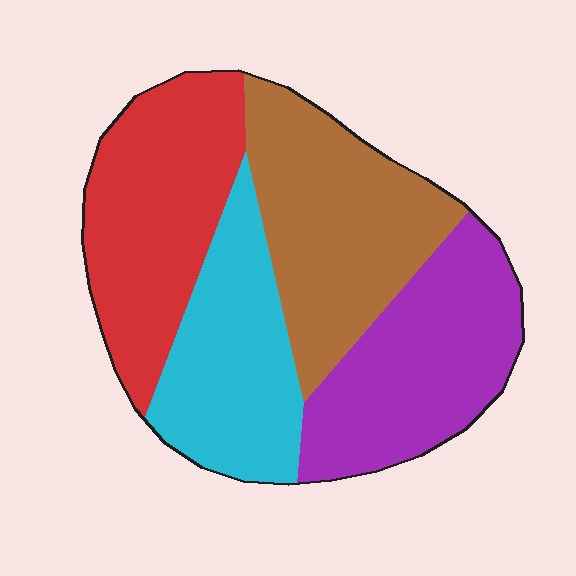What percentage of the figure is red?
Red takes up between a sixth and a third of the figure.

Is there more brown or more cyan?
Brown.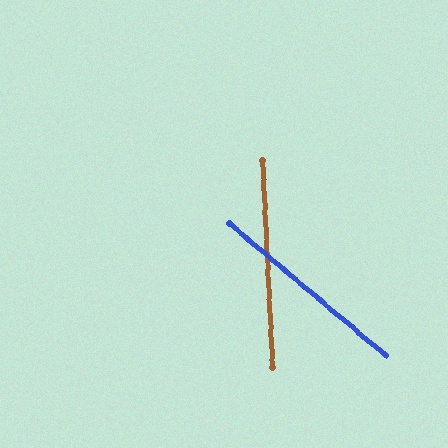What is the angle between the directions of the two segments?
Approximately 47 degrees.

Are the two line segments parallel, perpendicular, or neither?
Neither parallel nor perpendicular — they differ by about 47°.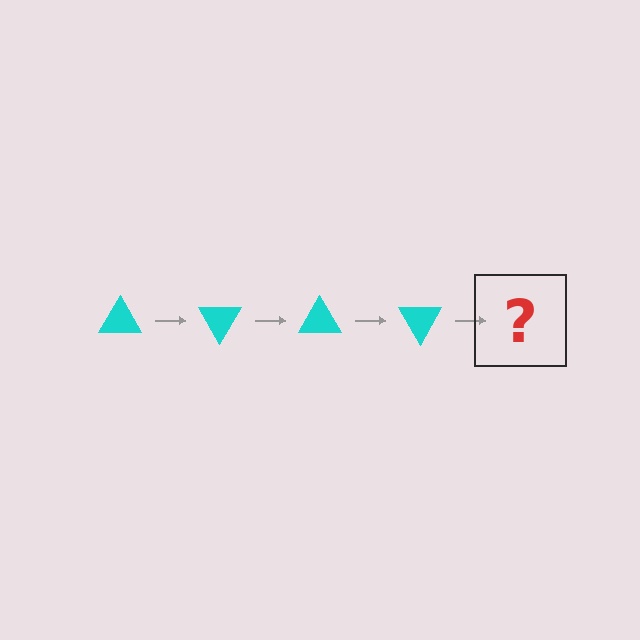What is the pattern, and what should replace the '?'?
The pattern is that the triangle rotates 60 degrees each step. The '?' should be a cyan triangle rotated 240 degrees.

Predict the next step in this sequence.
The next step is a cyan triangle rotated 240 degrees.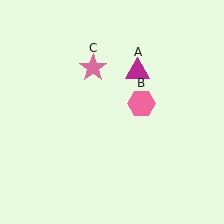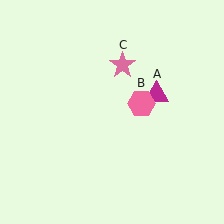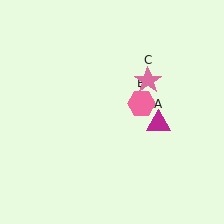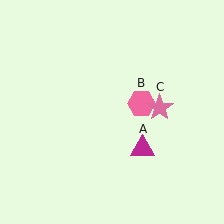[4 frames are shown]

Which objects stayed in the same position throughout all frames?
Pink hexagon (object B) remained stationary.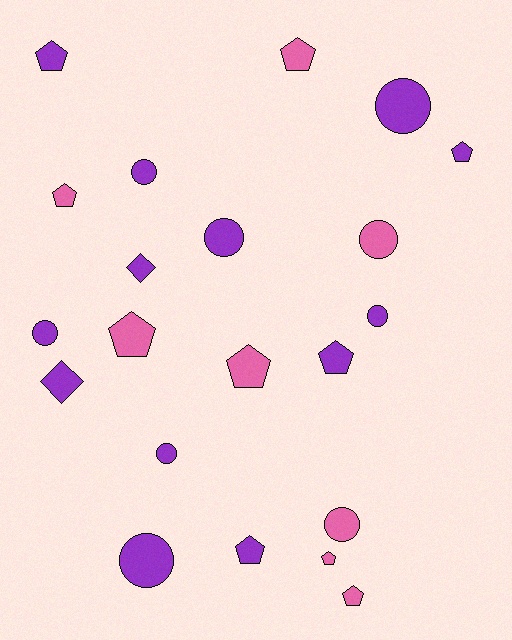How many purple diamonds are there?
There are 2 purple diamonds.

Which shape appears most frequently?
Pentagon, with 10 objects.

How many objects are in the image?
There are 21 objects.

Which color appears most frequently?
Purple, with 13 objects.